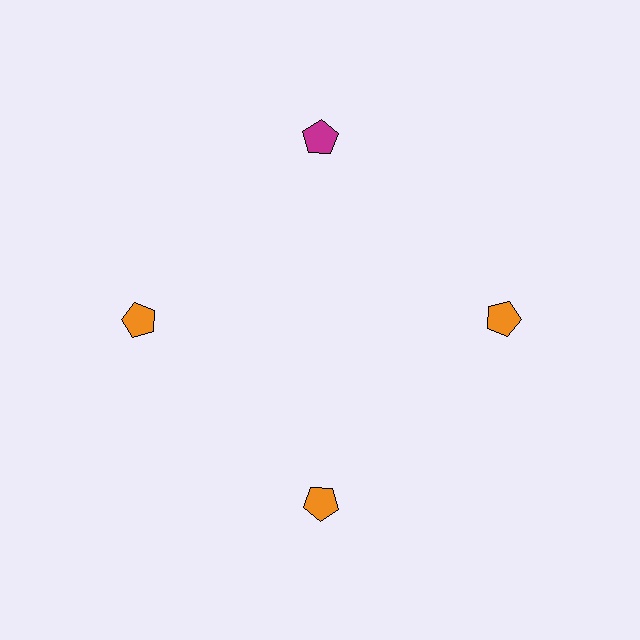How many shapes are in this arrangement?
There are 4 shapes arranged in a ring pattern.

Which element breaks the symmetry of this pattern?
The magenta pentagon at roughly the 12 o'clock position breaks the symmetry. All other shapes are orange pentagons.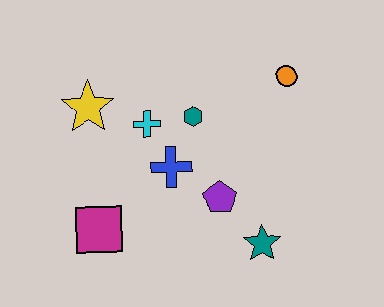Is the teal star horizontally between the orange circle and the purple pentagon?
Yes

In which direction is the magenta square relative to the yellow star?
The magenta square is below the yellow star.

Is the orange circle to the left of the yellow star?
No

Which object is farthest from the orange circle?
The magenta square is farthest from the orange circle.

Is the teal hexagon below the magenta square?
No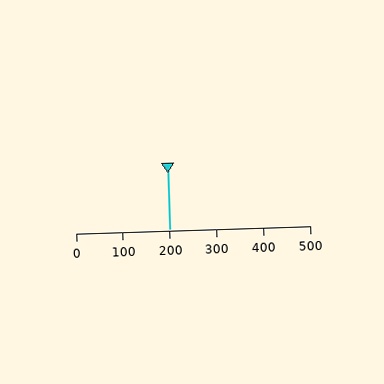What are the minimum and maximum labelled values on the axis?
The axis runs from 0 to 500.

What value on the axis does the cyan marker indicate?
The marker indicates approximately 200.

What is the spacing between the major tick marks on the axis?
The major ticks are spaced 100 apart.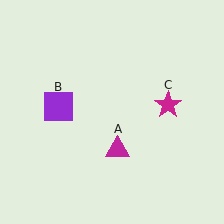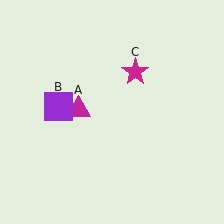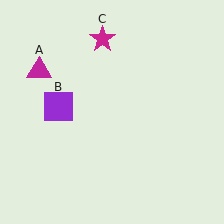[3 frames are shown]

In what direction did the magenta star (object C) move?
The magenta star (object C) moved up and to the left.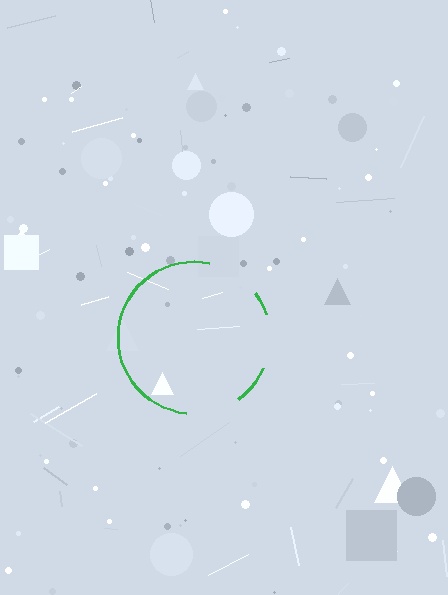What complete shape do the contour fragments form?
The contour fragments form a circle.